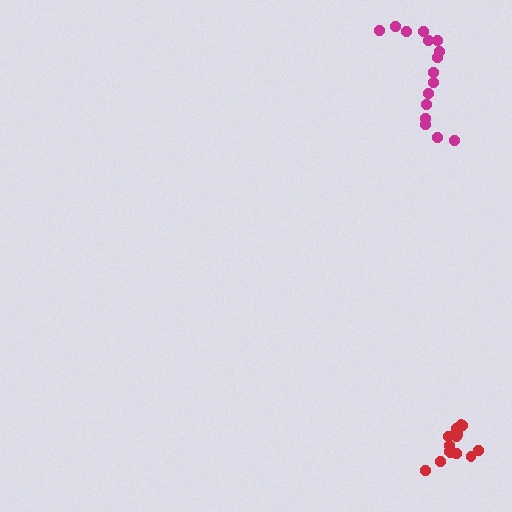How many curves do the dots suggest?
There are 2 distinct paths.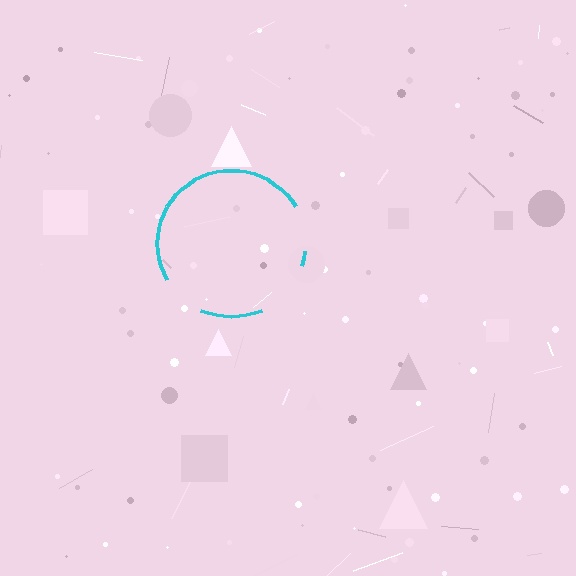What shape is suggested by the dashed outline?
The dashed outline suggests a circle.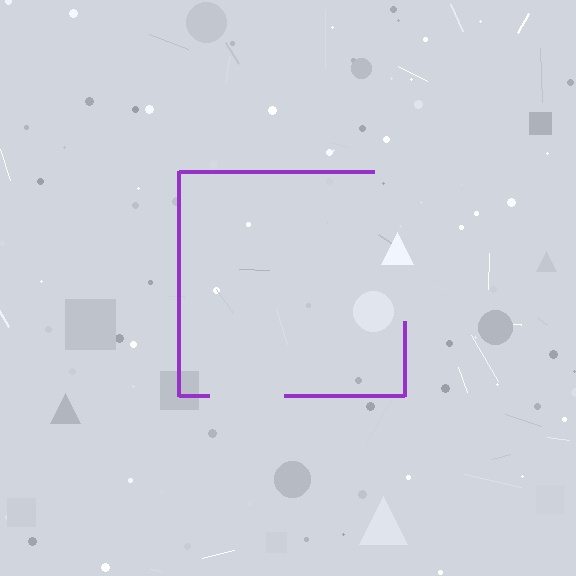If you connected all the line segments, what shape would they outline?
They would outline a square.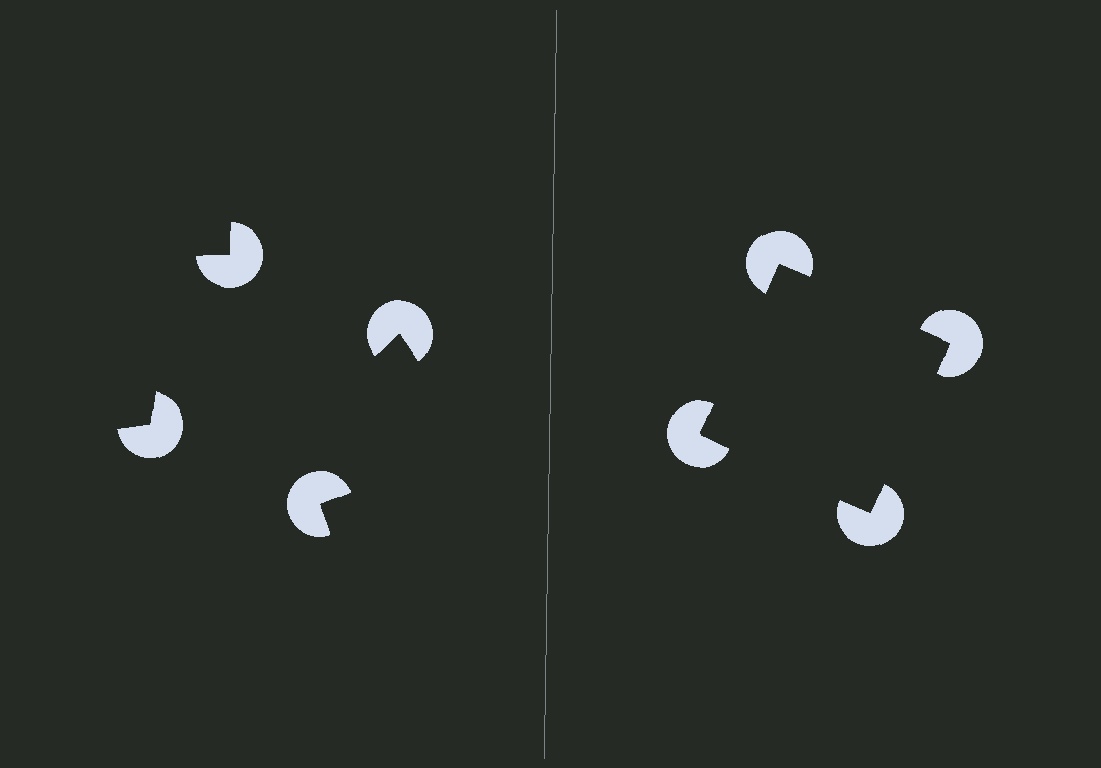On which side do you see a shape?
An illusory square appears on the right side. On the left side the wedge cuts are rotated, so no coherent shape forms.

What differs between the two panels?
The pac-man discs are positioned identically on both sides; only the wedge orientations differ. On the right they align to a square; on the left they are misaligned.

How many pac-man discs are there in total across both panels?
8 — 4 on each side.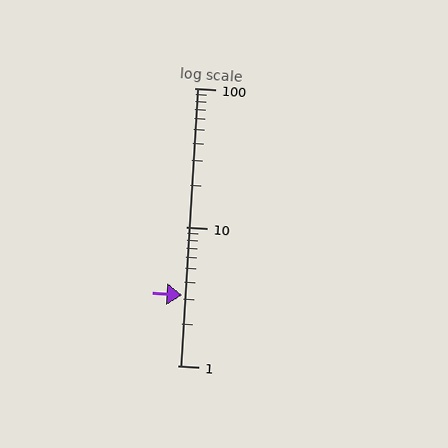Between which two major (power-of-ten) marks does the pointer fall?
The pointer is between 1 and 10.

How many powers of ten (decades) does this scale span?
The scale spans 2 decades, from 1 to 100.